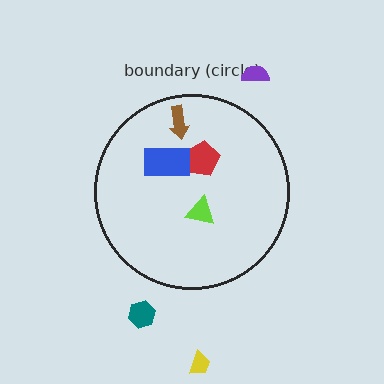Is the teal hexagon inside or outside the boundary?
Outside.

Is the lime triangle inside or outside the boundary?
Inside.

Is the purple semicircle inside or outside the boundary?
Outside.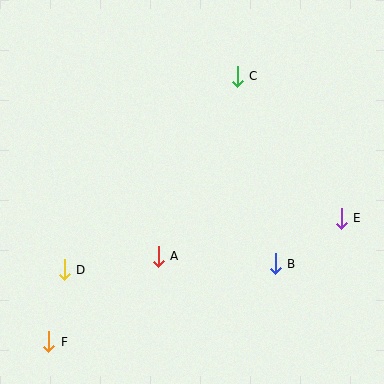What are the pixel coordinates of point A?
Point A is at (158, 256).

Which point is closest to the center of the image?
Point A at (158, 256) is closest to the center.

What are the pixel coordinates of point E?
Point E is at (341, 218).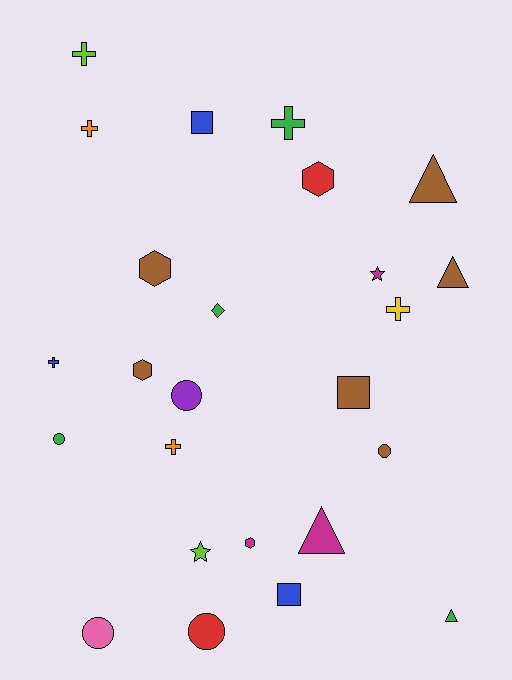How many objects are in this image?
There are 25 objects.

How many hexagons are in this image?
There are 4 hexagons.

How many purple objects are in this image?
There is 1 purple object.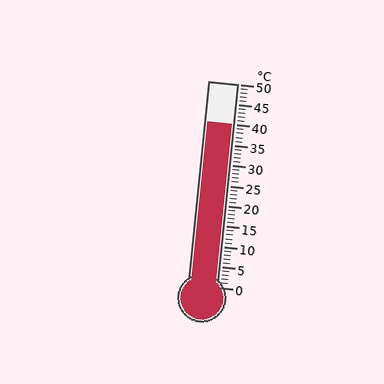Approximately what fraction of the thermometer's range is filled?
The thermometer is filled to approximately 80% of its range.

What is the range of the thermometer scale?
The thermometer scale ranges from 0°C to 50°C.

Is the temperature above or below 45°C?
The temperature is below 45°C.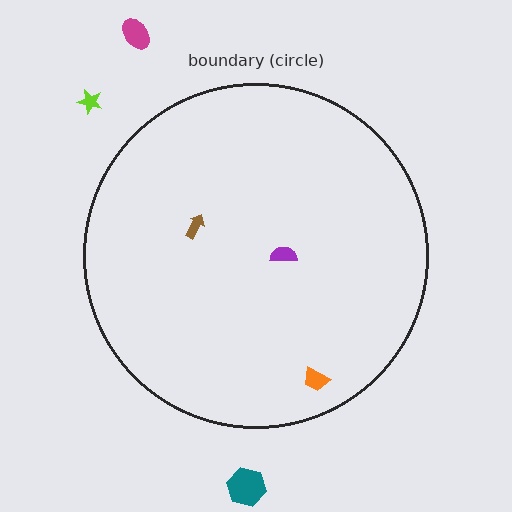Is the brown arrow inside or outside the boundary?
Inside.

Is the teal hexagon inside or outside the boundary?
Outside.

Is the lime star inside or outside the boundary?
Outside.